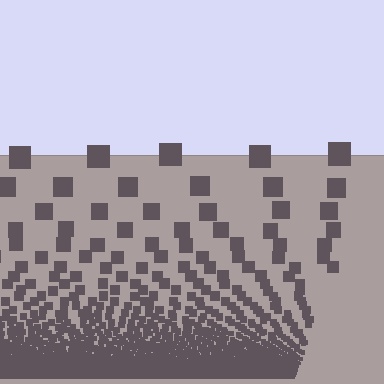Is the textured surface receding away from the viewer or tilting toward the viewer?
The surface appears to tilt toward the viewer. Texture elements get larger and sparser toward the top.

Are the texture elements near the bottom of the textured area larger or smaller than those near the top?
Smaller. The gradient is inverted — elements near the bottom are smaller and denser.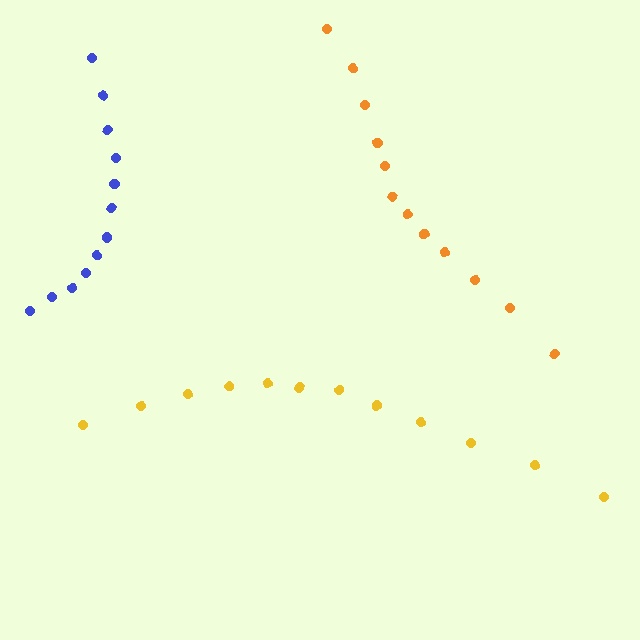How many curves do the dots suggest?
There are 3 distinct paths.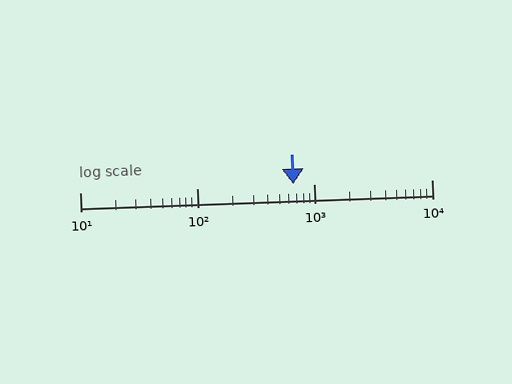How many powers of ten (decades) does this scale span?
The scale spans 3 decades, from 10 to 10000.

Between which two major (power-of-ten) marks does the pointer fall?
The pointer is between 100 and 1000.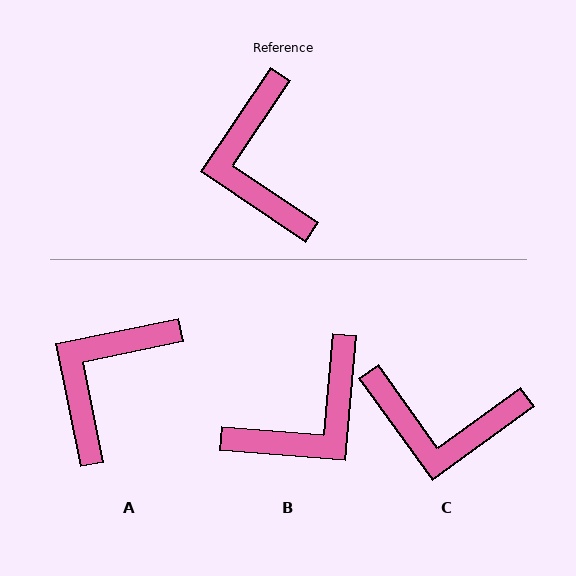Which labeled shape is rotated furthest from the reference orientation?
B, about 119 degrees away.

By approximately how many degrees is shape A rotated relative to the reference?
Approximately 45 degrees clockwise.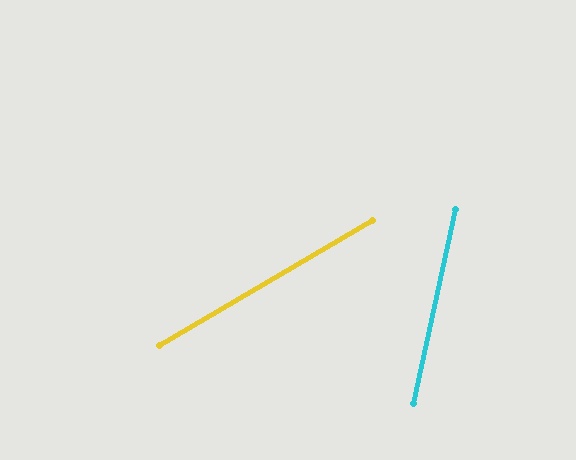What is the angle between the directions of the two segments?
Approximately 47 degrees.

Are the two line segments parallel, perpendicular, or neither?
Neither parallel nor perpendicular — they differ by about 47°.